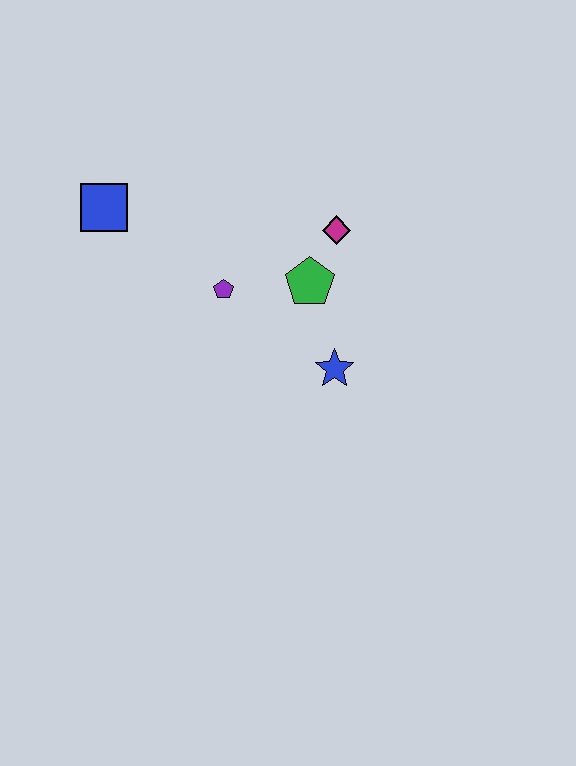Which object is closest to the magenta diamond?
The green pentagon is closest to the magenta diamond.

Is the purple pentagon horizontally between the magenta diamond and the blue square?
Yes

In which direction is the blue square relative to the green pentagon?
The blue square is to the left of the green pentagon.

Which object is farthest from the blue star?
The blue square is farthest from the blue star.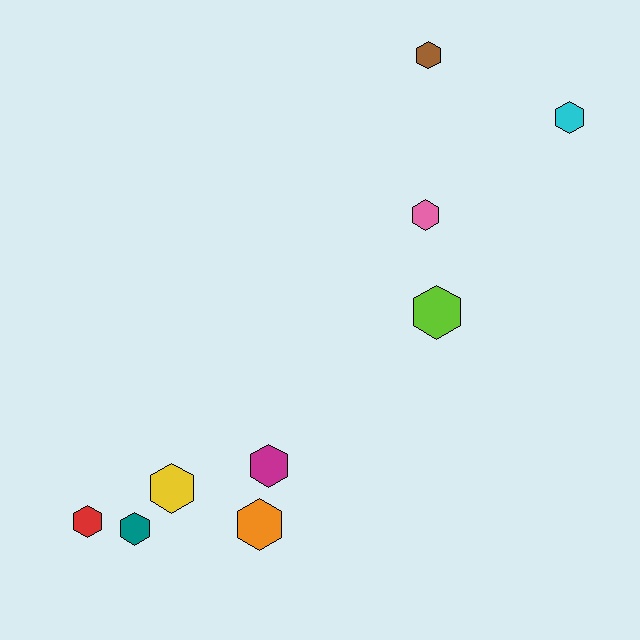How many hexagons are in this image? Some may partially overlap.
There are 9 hexagons.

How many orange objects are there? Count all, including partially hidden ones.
There is 1 orange object.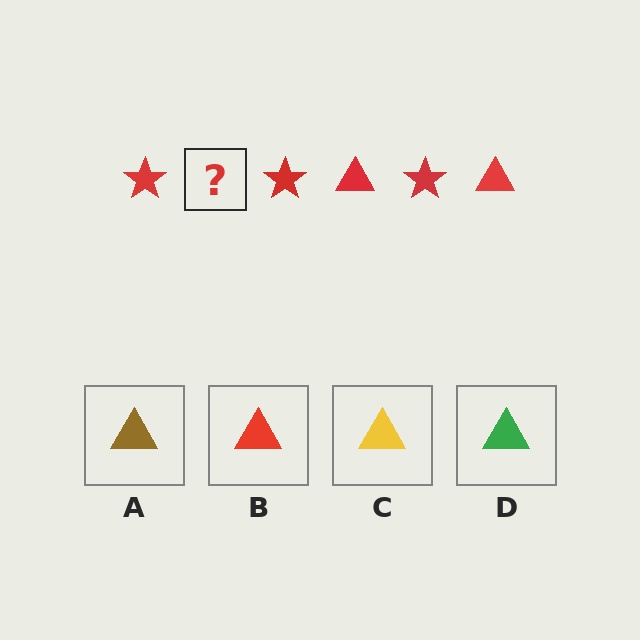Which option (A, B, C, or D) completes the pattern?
B.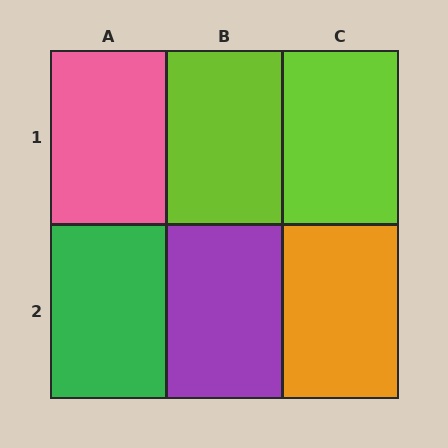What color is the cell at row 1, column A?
Pink.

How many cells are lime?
2 cells are lime.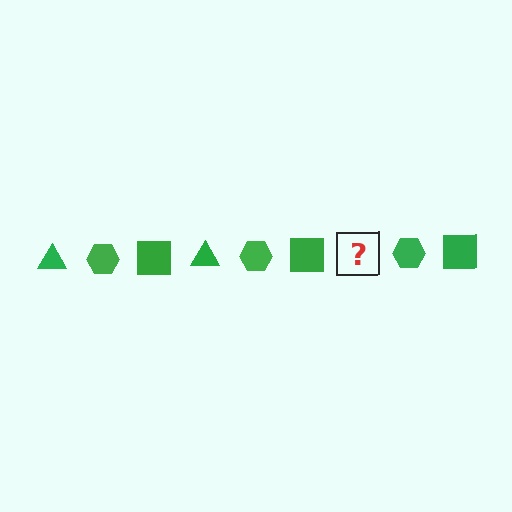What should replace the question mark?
The question mark should be replaced with a green triangle.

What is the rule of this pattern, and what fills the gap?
The rule is that the pattern cycles through triangle, hexagon, square shapes in green. The gap should be filled with a green triangle.